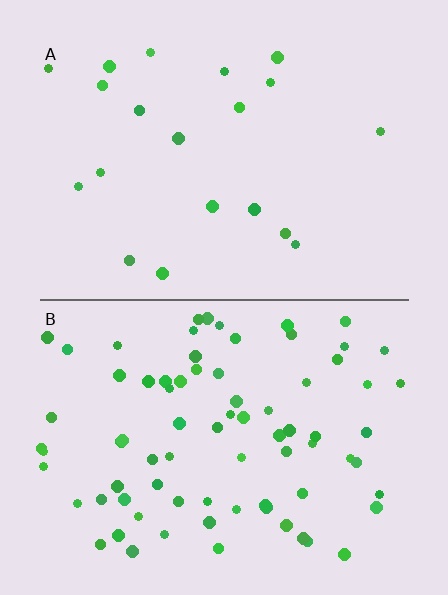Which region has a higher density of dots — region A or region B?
B (the bottom).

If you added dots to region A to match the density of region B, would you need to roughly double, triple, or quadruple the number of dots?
Approximately quadruple.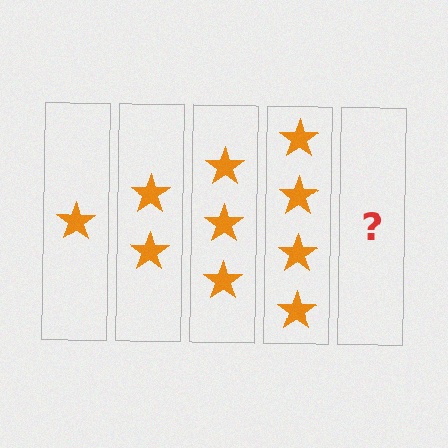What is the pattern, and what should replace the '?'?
The pattern is that each step adds one more star. The '?' should be 5 stars.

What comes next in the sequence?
The next element should be 5 stars.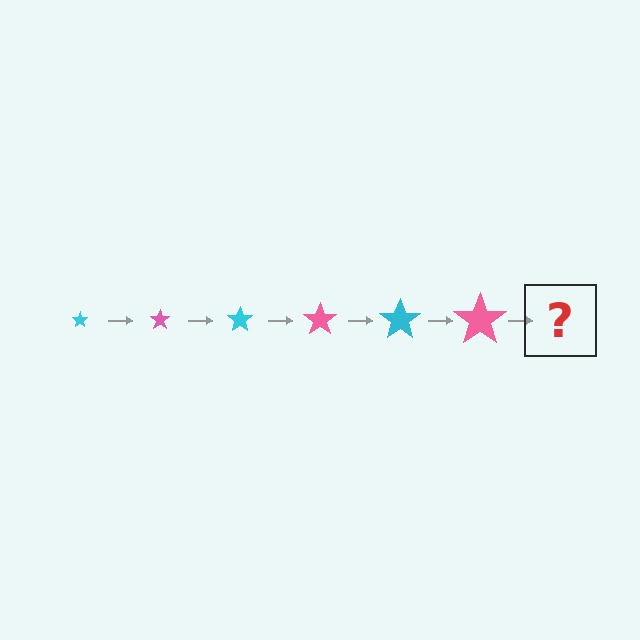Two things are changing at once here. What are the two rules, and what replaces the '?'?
The two rules are that the star grows larger each step and the color cycles through cyan and pink. The '?' should be a cyan star, larger than the previous one.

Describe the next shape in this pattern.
It should be a cyan star, larger than the previous one.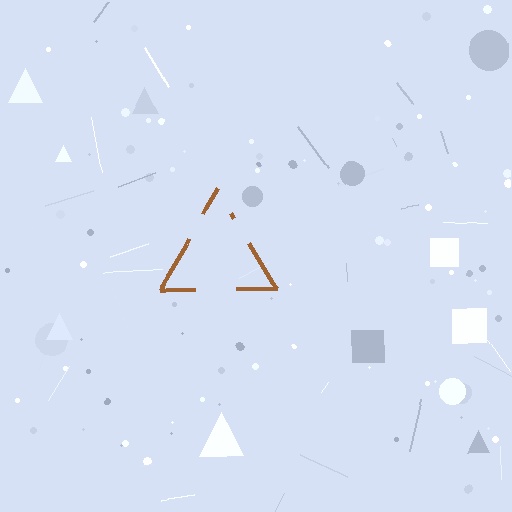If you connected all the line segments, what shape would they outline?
They would outline a triangle.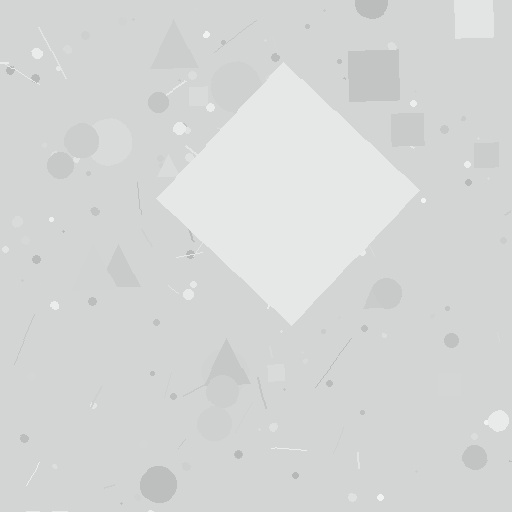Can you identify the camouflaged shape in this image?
The camouflaged shape is a diamond.